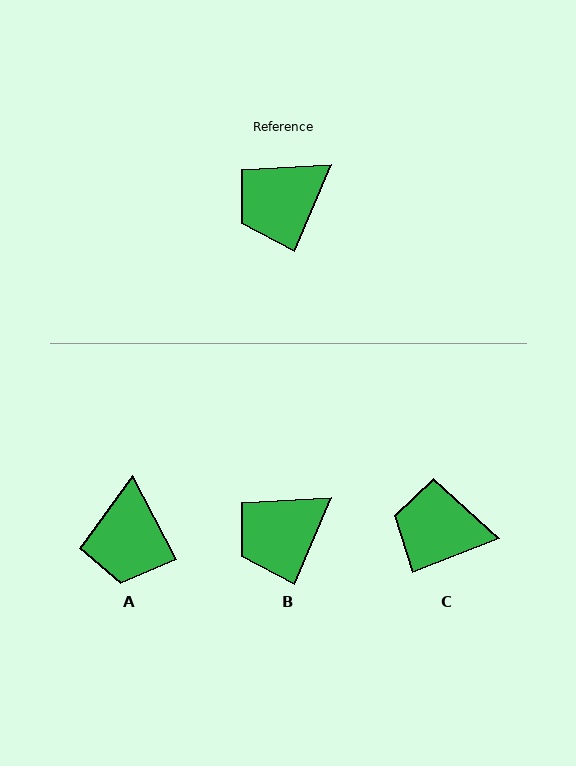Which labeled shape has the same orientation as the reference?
B.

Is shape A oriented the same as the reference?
No, it is off by about 51 degrees.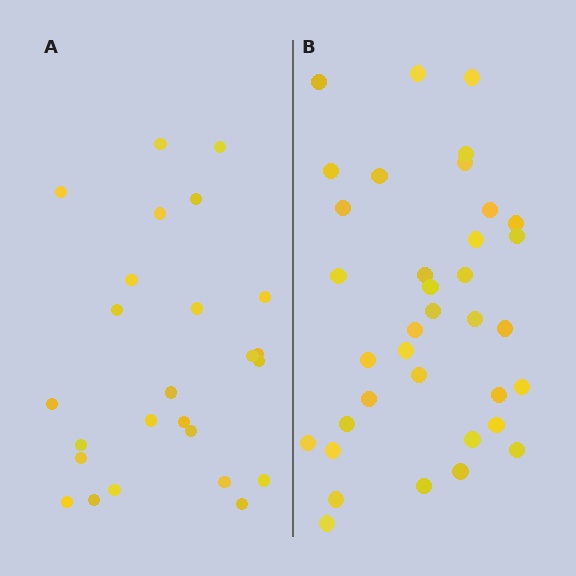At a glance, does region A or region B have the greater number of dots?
Region B (the right region) has more dots.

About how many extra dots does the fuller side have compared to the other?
Region B has roughly 12 or so more dots than region A.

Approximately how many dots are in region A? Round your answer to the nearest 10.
About 20 dots. (The exact count is 25, which rounds to 20.)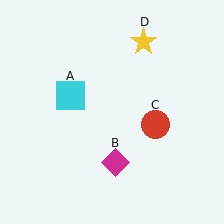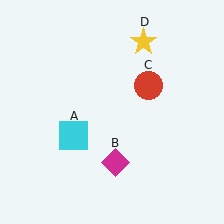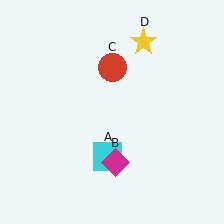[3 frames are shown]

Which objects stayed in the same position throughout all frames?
Magenta diamond (object B) and yellow star (object D) remained stationary.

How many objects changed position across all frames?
2 objects changed position: cyan square (object A), red circle (object C).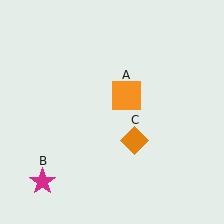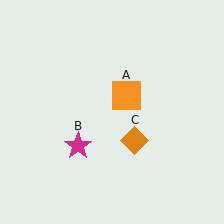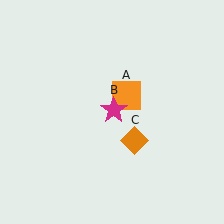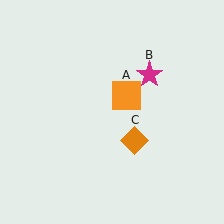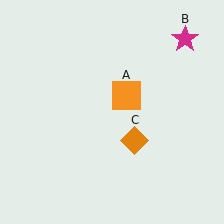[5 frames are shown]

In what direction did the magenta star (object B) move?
The magenta star (object B) moved up and to the right.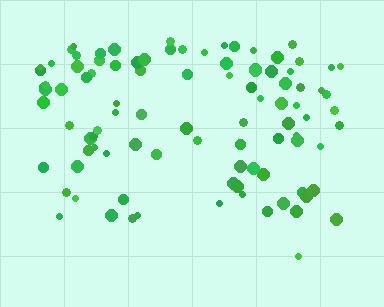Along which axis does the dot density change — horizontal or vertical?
Vertical.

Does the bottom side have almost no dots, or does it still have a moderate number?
Still a moderate number, just noticeably fewer than the top.